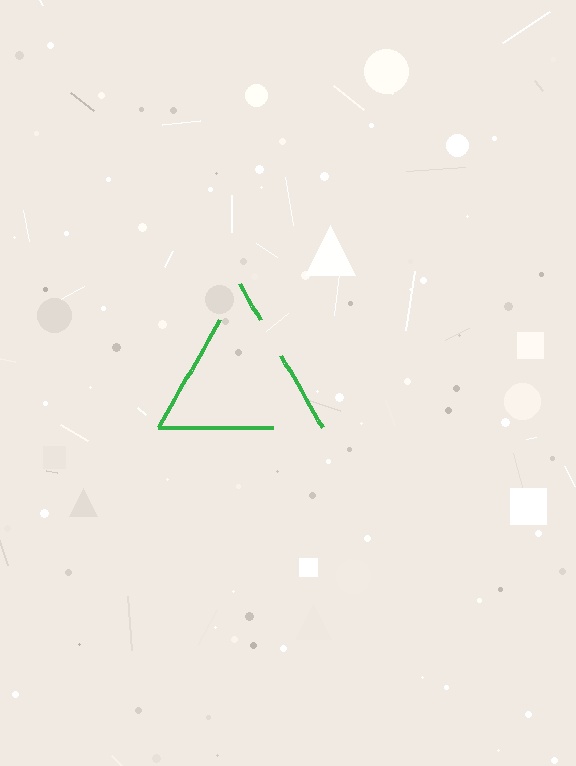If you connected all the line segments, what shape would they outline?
They would outline a triangle.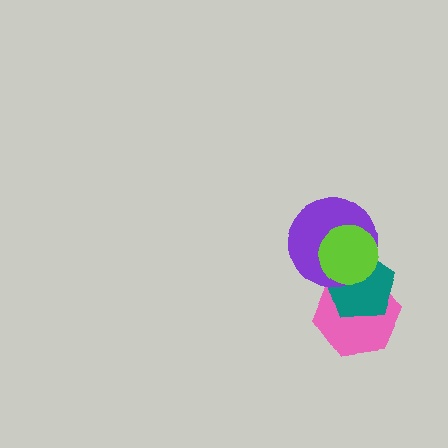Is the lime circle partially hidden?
No, no other shape covers it.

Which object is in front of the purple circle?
The lime circle is in front of the purple circle.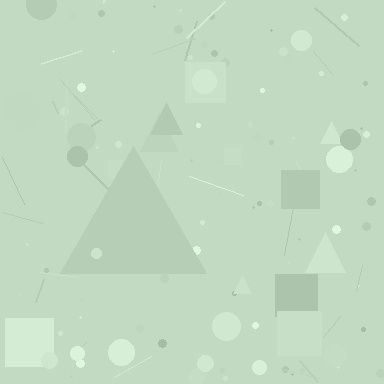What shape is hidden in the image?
A triangle is hidden in the image.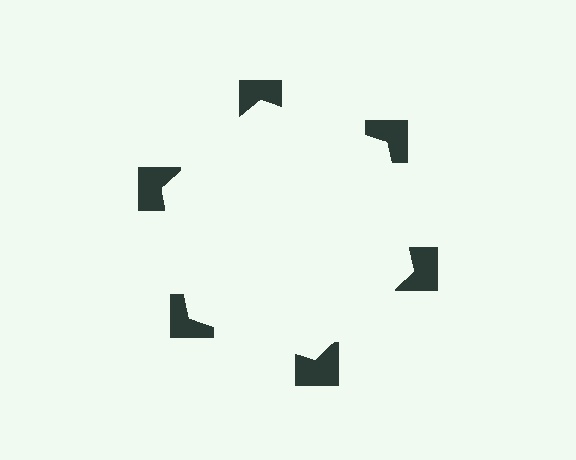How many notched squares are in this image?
There are 6 — one at each vertex of the illusory hexagon.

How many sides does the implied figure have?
6 sides.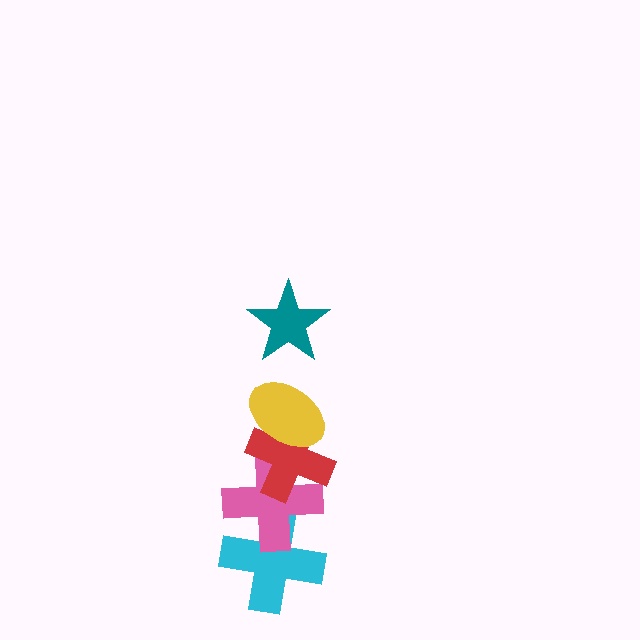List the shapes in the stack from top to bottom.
From top to bottom: the teal star, the yellow ellipse, the red cross, the pink cross, the cyan cross.